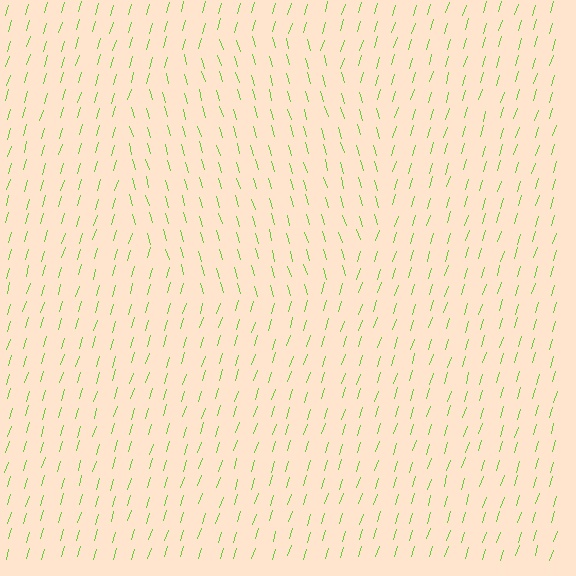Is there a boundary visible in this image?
Yes, there is a texture boundary formed by a change in line orientation.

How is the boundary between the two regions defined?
The boundary is defined purely by a change in line orientation (approximately 34 degrees difference). All lines are the same color and thickness.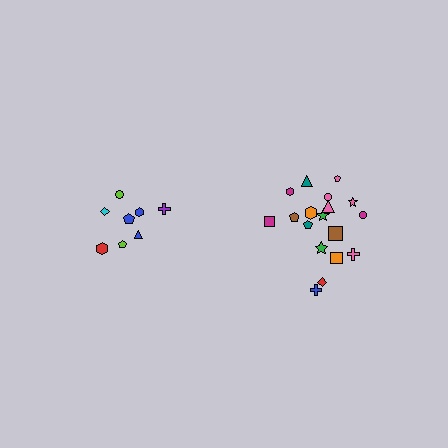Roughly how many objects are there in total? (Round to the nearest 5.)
Roughly 25 objects in total.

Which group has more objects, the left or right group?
The right group.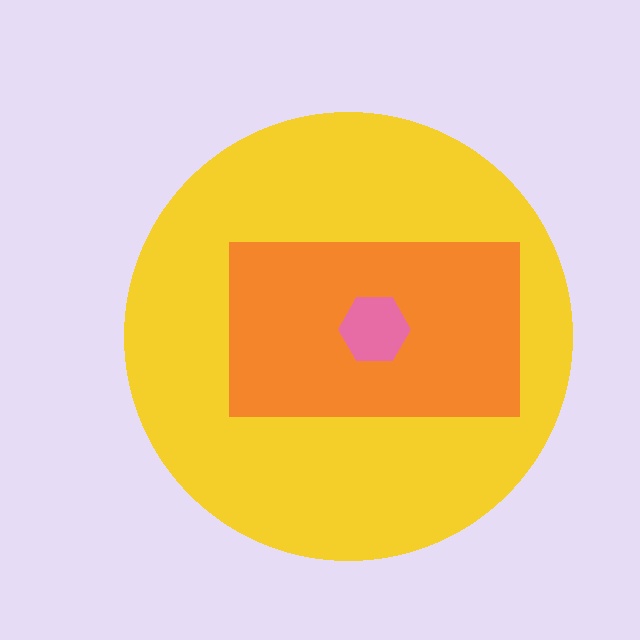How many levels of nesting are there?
3.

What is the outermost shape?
The yellow circle.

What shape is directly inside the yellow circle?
The orange rectangle.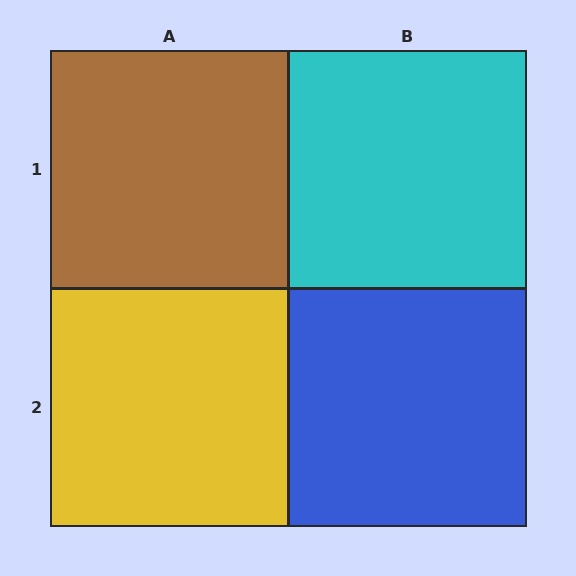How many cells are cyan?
1 cell is cyan.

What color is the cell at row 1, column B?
Cyan.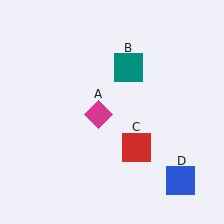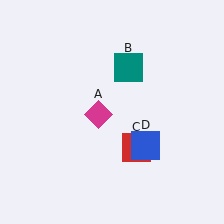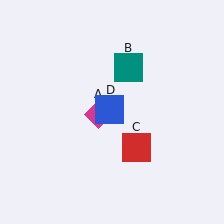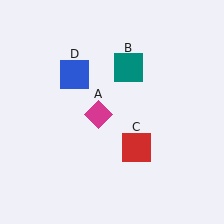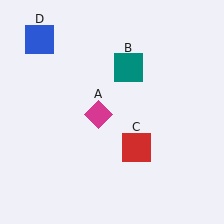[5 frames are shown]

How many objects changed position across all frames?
1 object changed position: blue square (object D).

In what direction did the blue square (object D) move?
The blue square (object D) moved up and to the left.